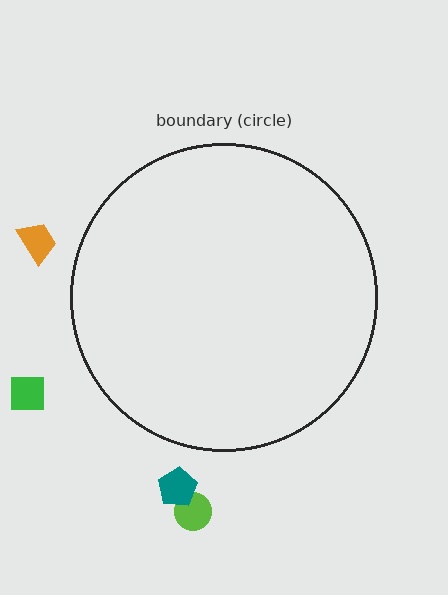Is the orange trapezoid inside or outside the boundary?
Outside.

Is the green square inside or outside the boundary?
Outside.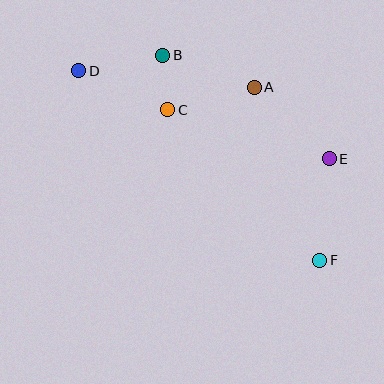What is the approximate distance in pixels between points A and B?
The distance between A and B is approximately 97 pixels.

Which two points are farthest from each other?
Points D and F are farthest from each other.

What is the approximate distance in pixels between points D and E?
The distance between D and E is approximately 265 pixels.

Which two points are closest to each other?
Points B and C are closest to each other.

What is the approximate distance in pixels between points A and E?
The distance between A and E is approximately 104 pixels.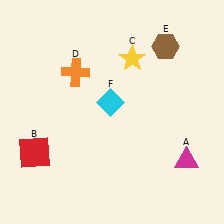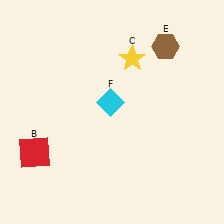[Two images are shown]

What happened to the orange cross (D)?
The orange cross (D) was removed in Image 2. It was in the top-left area of Image 1.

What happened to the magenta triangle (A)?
The magenta triangle (A) was removed in Image 2. It was in the bottom-right area of Image 1.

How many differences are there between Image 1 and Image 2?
There are 2 differences between the two images.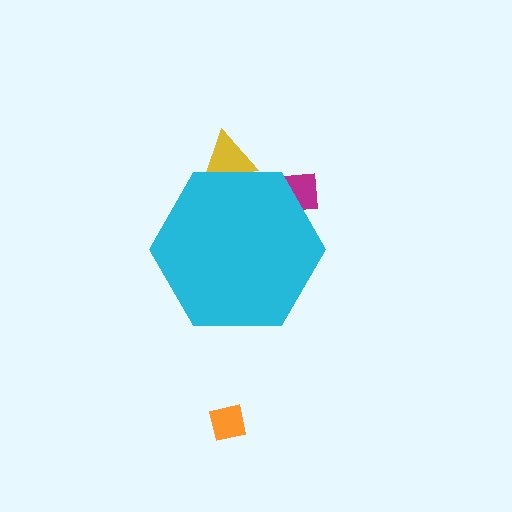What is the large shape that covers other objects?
A cyan hexagon.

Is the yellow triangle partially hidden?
Yes, the yellow triangle is partially hidden behind the cyan hexagon.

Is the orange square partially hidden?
No, the orange square is fully visible.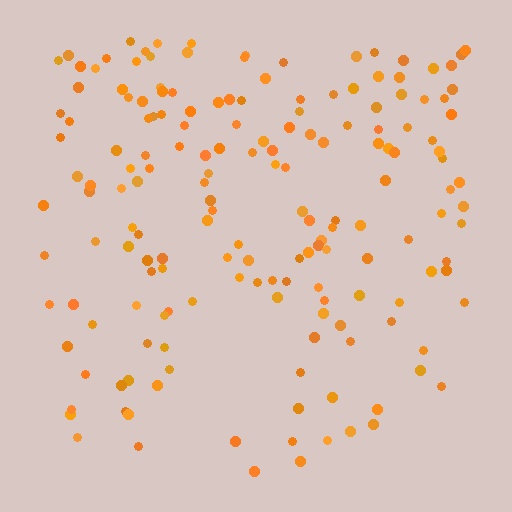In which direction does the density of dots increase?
From bottom to top, with the top side densest.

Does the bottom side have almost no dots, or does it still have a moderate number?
Still a moderate number, just noticeably fewer than the top.